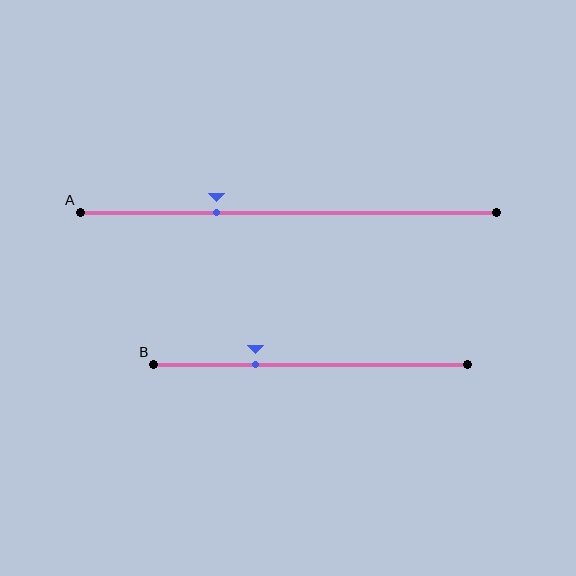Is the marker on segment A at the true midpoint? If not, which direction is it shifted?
No, the marker on segment A is shifted to the left by about 17% of the segment length.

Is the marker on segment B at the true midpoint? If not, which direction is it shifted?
No, the marker on segment B is shifted to the left by about 18% of the segment length.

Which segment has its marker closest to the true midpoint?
Segment A has its marker closest to the true midpoint.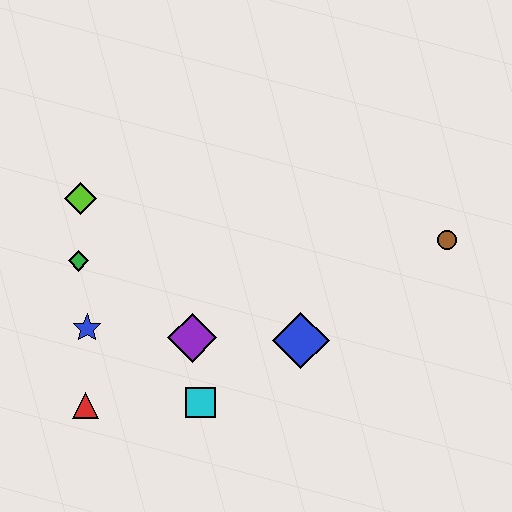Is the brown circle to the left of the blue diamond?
No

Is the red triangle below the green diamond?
Yes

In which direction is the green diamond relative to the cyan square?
The green diamond is above the cyan square.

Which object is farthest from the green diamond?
The brown circle is farthest from the green diamond.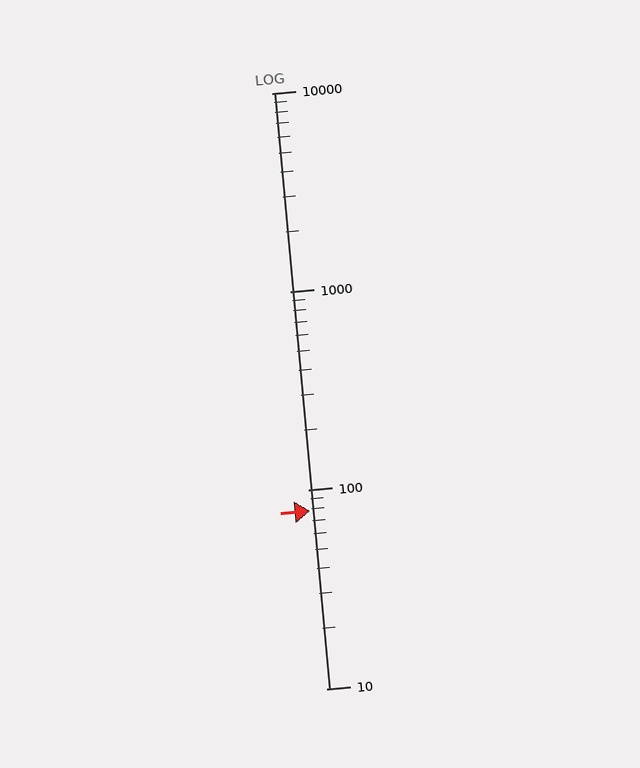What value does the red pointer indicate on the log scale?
The pointer indicates approximately 79.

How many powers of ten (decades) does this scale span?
The scale spans 3 decades, from 10 to 10000.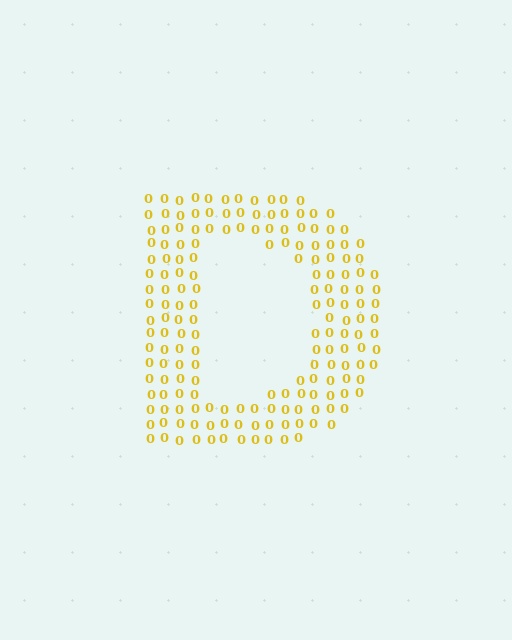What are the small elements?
The small elements are digit 0's.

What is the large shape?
The large shape is the letter D.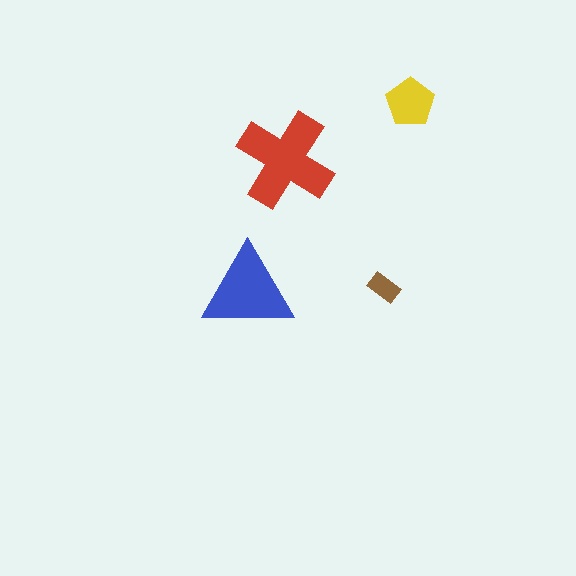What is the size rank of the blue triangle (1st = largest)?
2nd.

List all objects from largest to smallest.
The red cross, the blue triangle, the yellow pentagon, the brown rectangle.